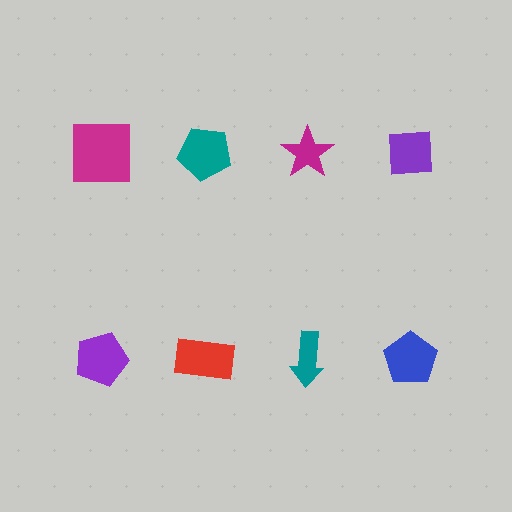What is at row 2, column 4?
A blue pentagon.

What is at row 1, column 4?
A purple square.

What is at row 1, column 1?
A magenta square.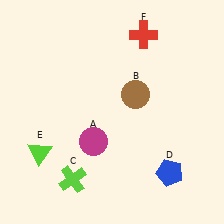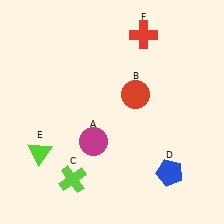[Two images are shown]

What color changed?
The circle (B) changed from brown in Image 1 to red in Image 2.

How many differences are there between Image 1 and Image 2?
There is 1 difference between the two images.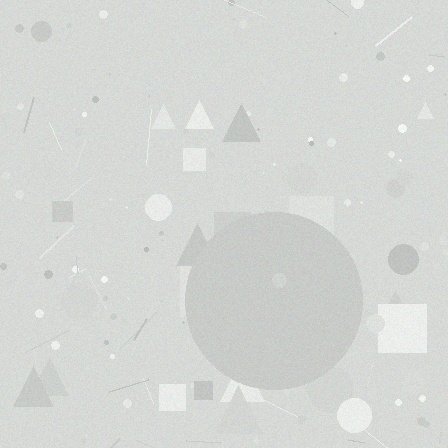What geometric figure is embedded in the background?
A circle is embedded in the background.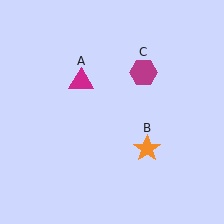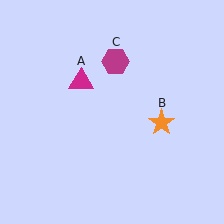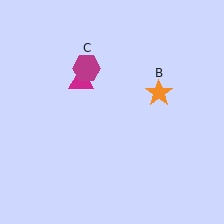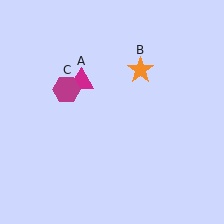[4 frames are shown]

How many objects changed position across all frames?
2 objects changed position: orange star (object B), magenta hexagon (object C).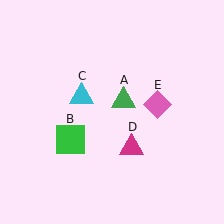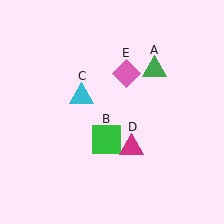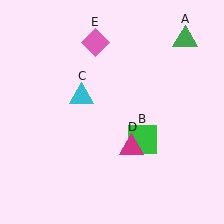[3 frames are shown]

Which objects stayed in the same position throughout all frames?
Cyan triangle (object C) and magenta triangle (object D) remained stationary.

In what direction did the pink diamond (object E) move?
The pink diamond (object E) moved up and to the left.